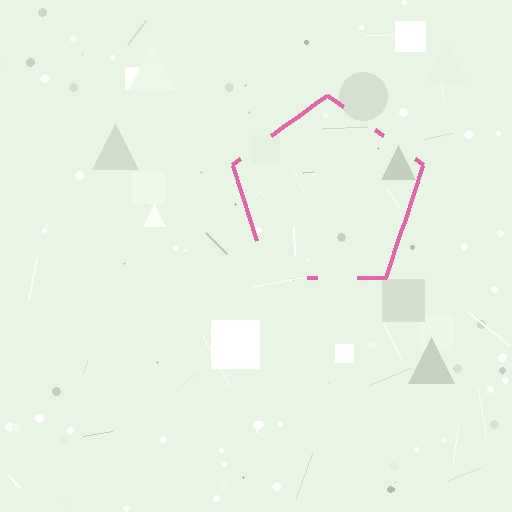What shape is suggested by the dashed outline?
The dashed outline suggests a pentagon.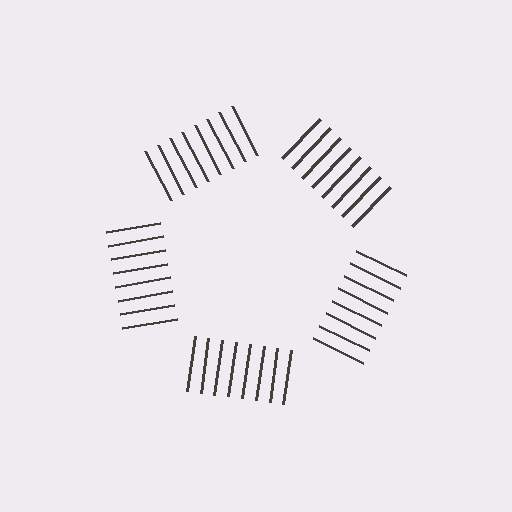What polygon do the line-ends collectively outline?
An illusory pentagon — the line segments terminate on its edges but no continuous stroke is drawn.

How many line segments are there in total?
40 — 8 along each of the 5 edges.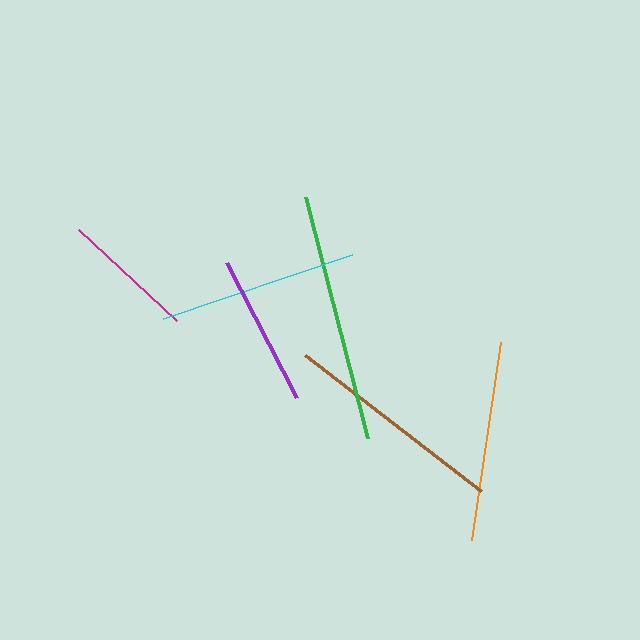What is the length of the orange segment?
The orange segment is approximately 200 pixels long.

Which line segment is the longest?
The green line is the longest at approximately 249 pixels.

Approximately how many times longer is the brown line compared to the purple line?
The brown line is approximately 1.5 times the length of the purple line.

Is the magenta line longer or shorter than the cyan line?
The cyan line is longer than the magenta line.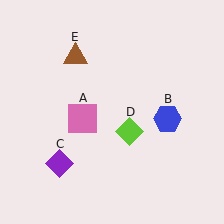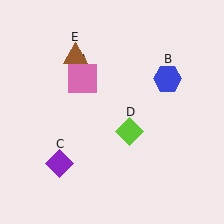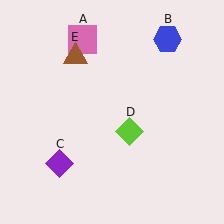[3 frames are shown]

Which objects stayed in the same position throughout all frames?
Purple diamond (object C) and lime diamond (object D) and brown triangle (object E) remained stationary.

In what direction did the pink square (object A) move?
The pink square (object A) moved up.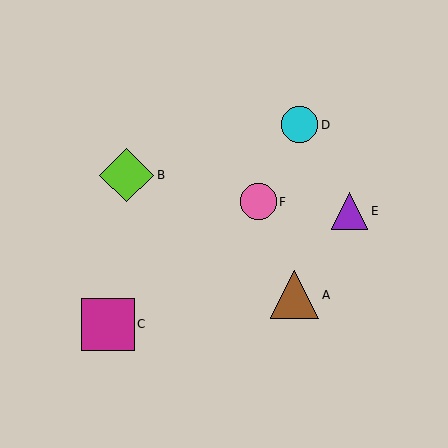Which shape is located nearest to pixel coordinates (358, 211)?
The purple triangle (labeled E) at (350, 211) is nearest to that location.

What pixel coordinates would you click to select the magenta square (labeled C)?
Click at (108, 324) to select the magenta square C.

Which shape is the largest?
The lime diamond (labeled B) is the largest.